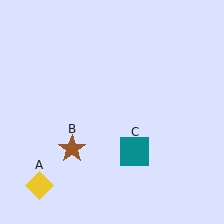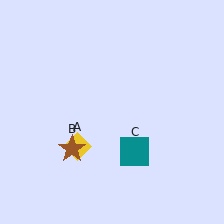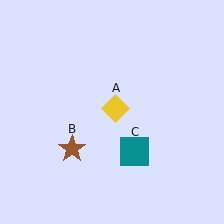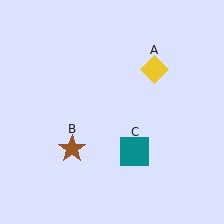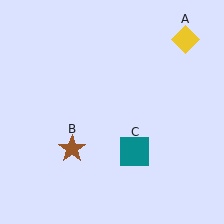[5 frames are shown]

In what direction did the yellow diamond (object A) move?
The yellow diamond (object A) moved up and to the right.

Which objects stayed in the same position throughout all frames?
Brown star (object B) and teal square (object C) remained stationary.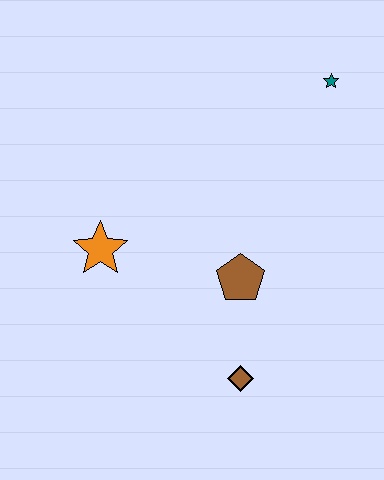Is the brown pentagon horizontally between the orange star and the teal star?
Yes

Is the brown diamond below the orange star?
Yes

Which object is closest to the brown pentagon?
The brown diamond is closest to the brown pentagon.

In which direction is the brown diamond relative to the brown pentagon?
The brown diamond is below the brown pentagon.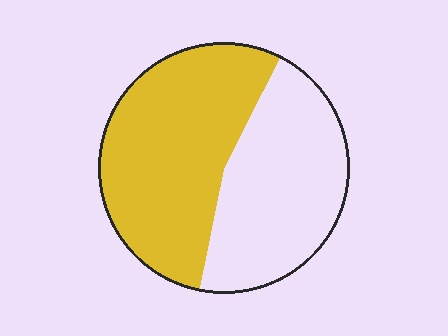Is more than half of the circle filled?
Yes.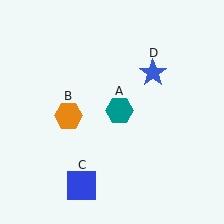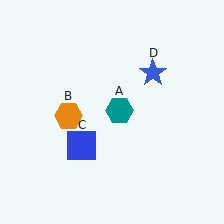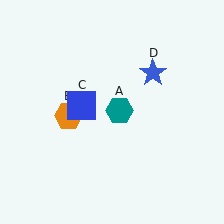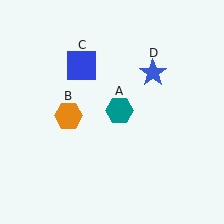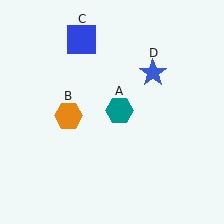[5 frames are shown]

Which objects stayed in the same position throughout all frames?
Teal hexagon (object A) and orange hexagon (object B) and blue star (object D) remained stationary.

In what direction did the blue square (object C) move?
The blue square (object C) moved up.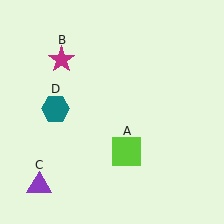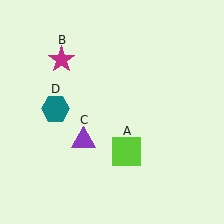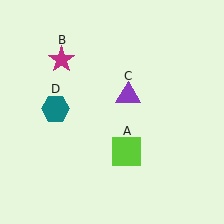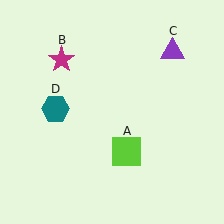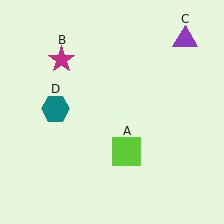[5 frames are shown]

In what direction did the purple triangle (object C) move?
The purple triangle (object C) moved up and to the right.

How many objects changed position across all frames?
1 object changed position: purple triangle (object C).